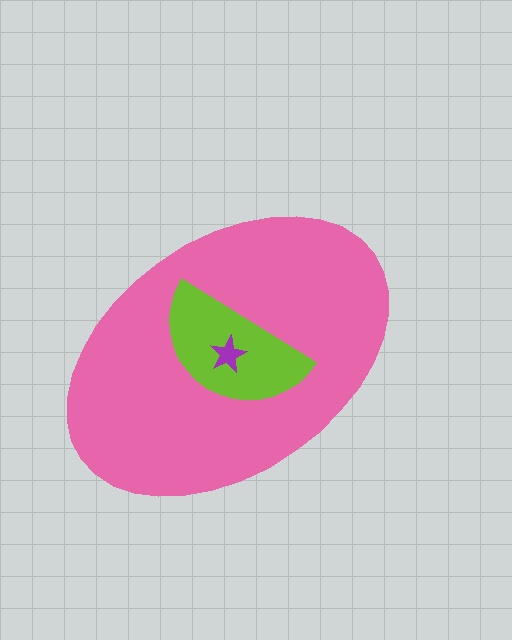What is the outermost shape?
The pink ellipse.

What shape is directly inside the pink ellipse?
The lime semicircle.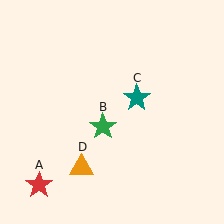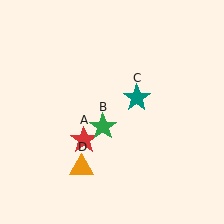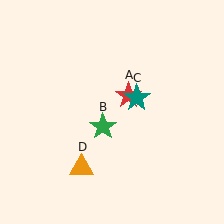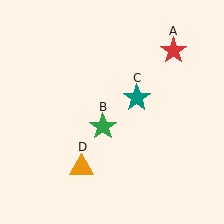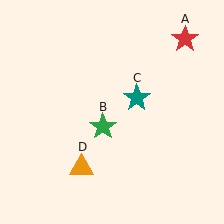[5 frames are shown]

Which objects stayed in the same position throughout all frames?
Green star (object B) and teal star (object C) and orange triangle (object D) remained stationary.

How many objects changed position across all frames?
1 object changed position: red star (object A).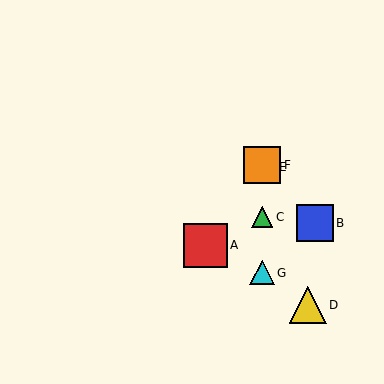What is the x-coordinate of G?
Object G is at x≈262.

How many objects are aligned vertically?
4 objects (C, E, F, G) are aligned vertically.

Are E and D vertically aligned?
No, E is at x≈262 and D is at x≈308.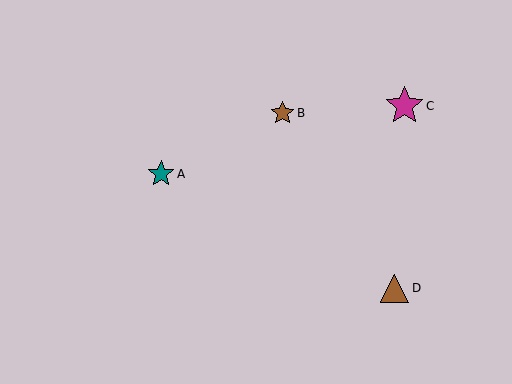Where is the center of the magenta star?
The center of the magenta star is at (404, 106).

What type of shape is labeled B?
Shape B is a brown star.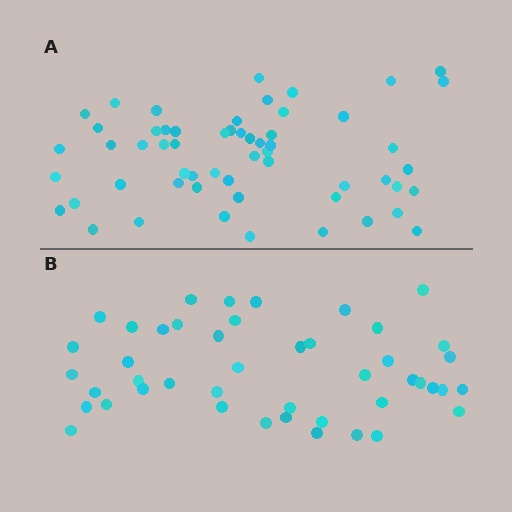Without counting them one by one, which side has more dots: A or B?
Region A (the top region) has more dots.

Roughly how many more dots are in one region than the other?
Region A has roughly 12 or so more dots than region B.